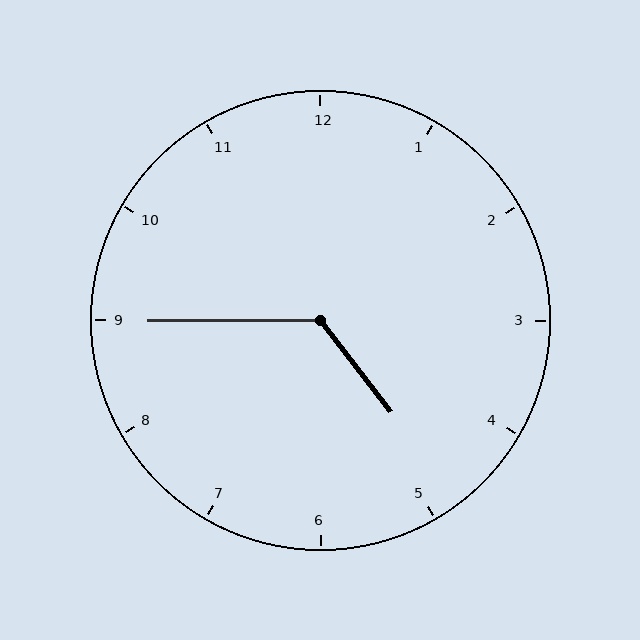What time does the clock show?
4:45.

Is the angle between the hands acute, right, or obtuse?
It is obtuse.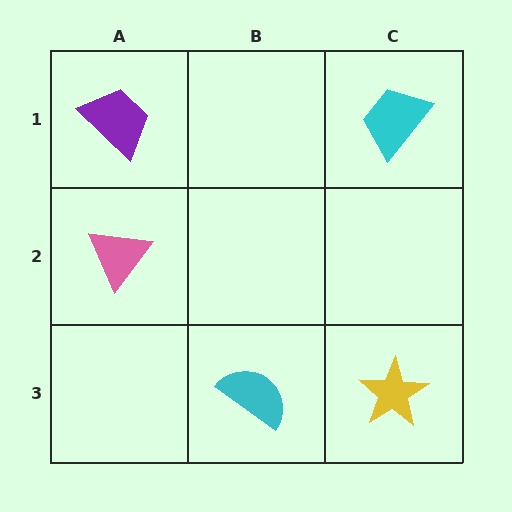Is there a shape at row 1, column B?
No, that cell is empty.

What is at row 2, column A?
A pink triangle.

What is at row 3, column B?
A cyan semicircle.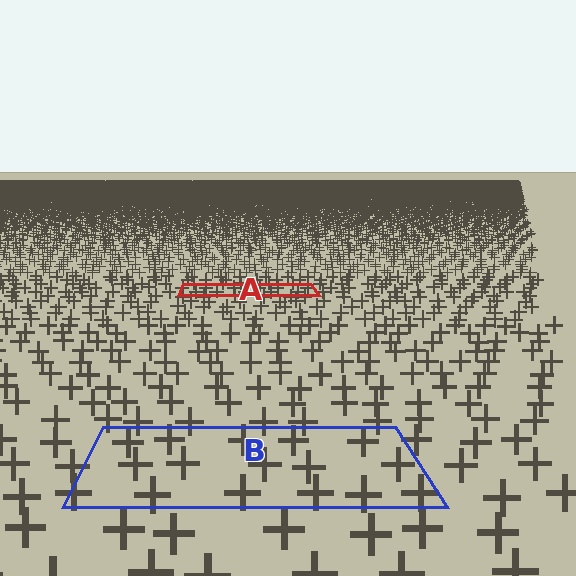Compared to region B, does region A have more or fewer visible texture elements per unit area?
Region A has more texture elements per unit area — they are packed more densely because it is farther away.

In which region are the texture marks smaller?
The texture marks are smaller in region A, because it is farther away.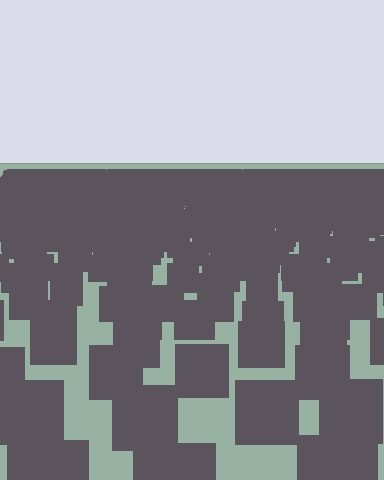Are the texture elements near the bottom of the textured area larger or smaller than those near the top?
Larger. Near the bottom, elements are closer to the viewer and appear at a bigger on-screen size.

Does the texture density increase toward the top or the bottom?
Density increases toward the top.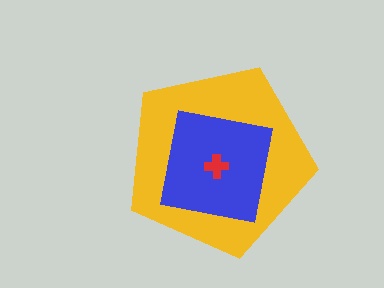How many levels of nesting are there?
3.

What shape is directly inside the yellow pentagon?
The blue square.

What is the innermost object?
The red cross.